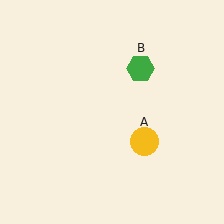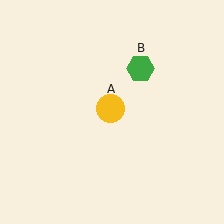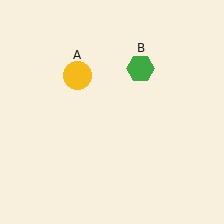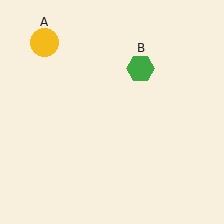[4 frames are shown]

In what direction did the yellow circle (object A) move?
The yellow circle (object A) moved up and to the left.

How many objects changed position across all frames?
1 object changed position: yellow circle (object A).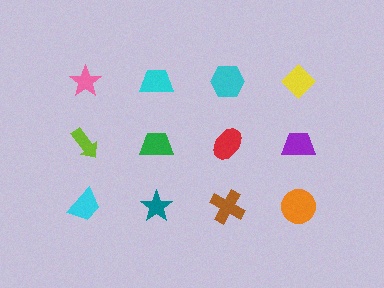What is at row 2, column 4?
A purple trapezoid.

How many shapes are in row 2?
4 shapes.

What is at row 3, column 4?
An orange circle.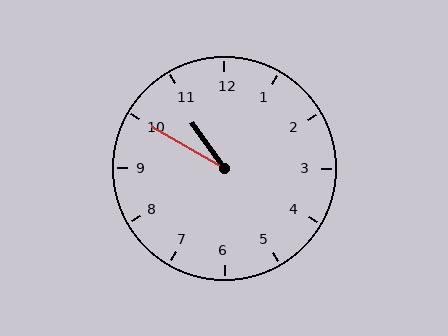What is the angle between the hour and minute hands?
Approximately 25 degrees.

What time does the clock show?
10:50.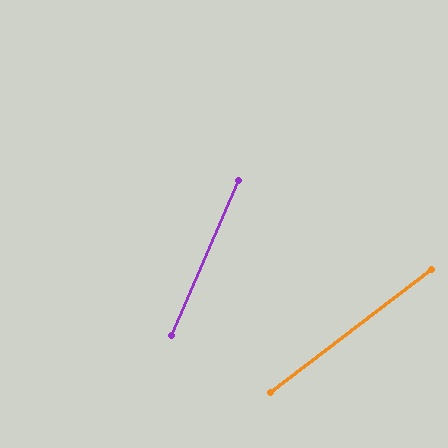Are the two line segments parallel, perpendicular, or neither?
Neither parallel nor perpendicular — they differ by about 29°.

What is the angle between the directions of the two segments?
Approximately 29 degrees.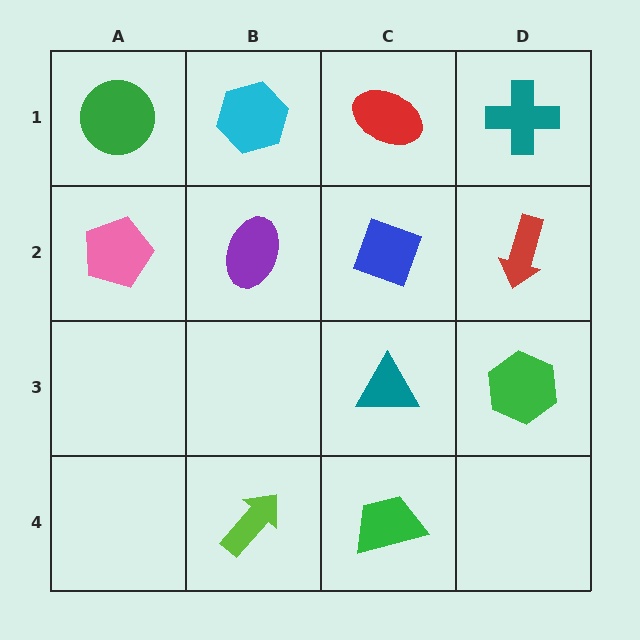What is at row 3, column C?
A teal triangle.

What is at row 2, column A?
A pink pentagon.